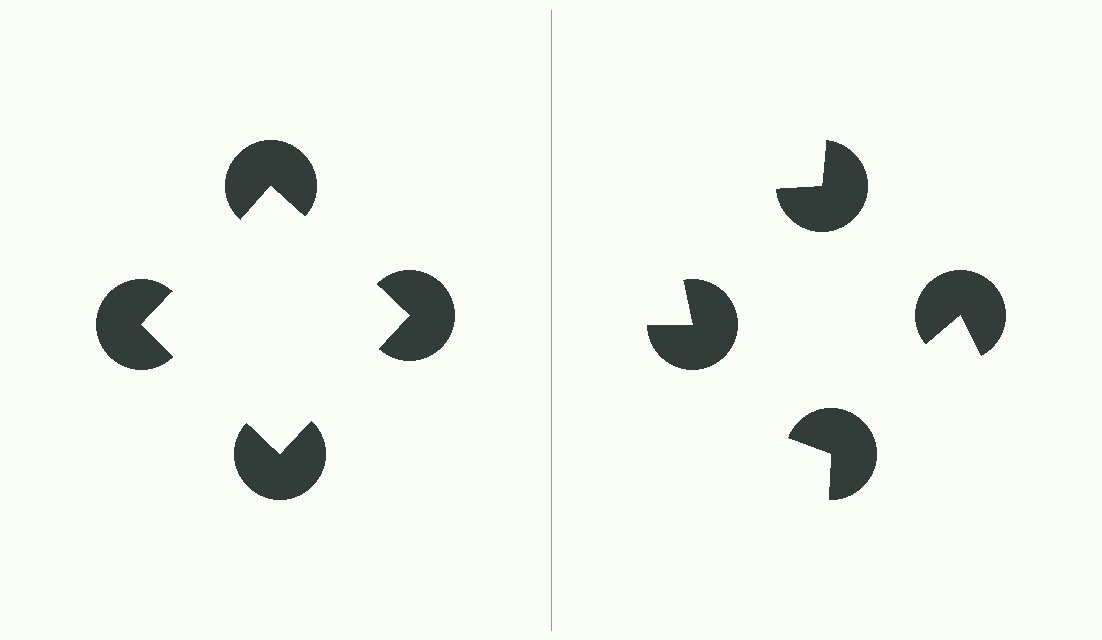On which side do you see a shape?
An illusory square appears on the left side. On the right side the wedge cuts are rotated, so no coherent shape forms.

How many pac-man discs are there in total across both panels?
8 — 4 on each side.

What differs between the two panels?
The pac-man discs are positioned identically on both sides; only the wedge orientations differ. On the left they align to a square; on the right they are misaligned.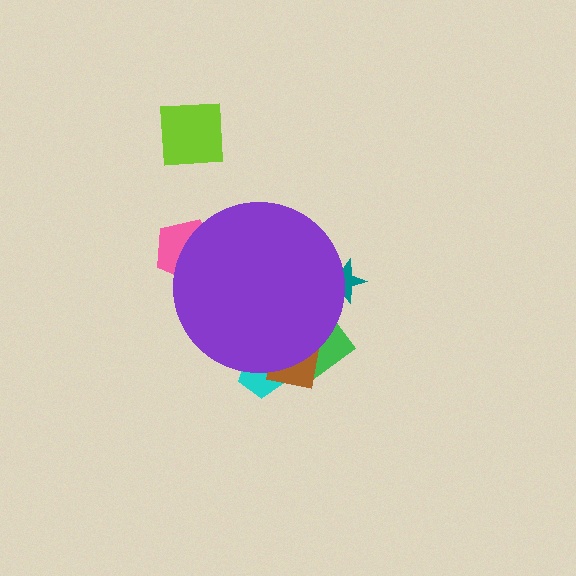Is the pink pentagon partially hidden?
Yes, the pink pentagon is partially hidden behind the purple circle.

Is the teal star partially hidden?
Yes, the teal star is partially hidden behind the purple circle.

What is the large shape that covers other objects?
A purple circle.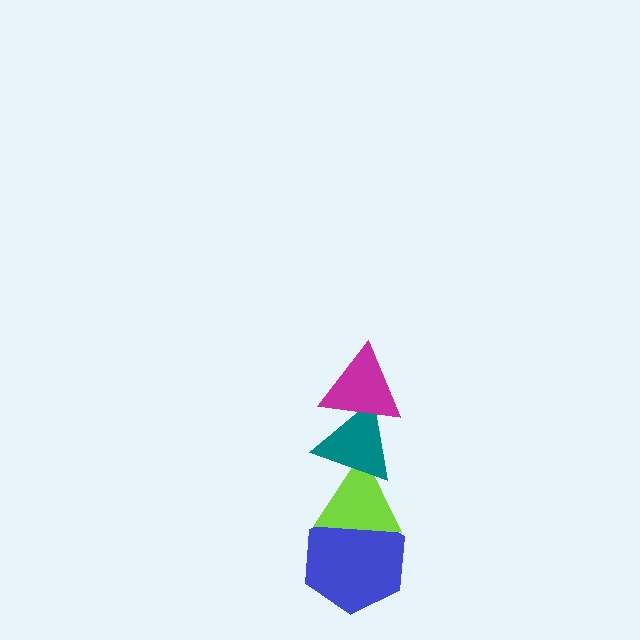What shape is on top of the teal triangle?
The magenta triangle is on top of the teal triangle.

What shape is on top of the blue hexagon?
The lime triangle is on top of the blue hexagon.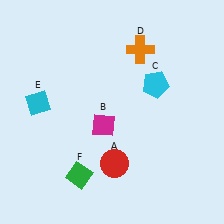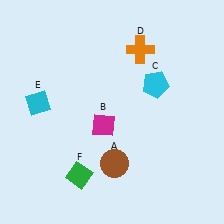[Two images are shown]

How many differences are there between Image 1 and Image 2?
There is 1 difference between the two images.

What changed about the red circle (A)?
In Image 1, A is red. In Image 2, it changed to brown.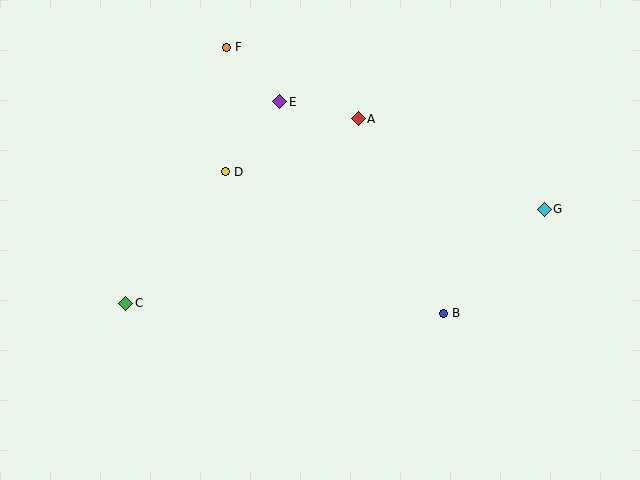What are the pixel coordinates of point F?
Point F is at (226, 47).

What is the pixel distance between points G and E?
The distance between G and E is 286 pixels.